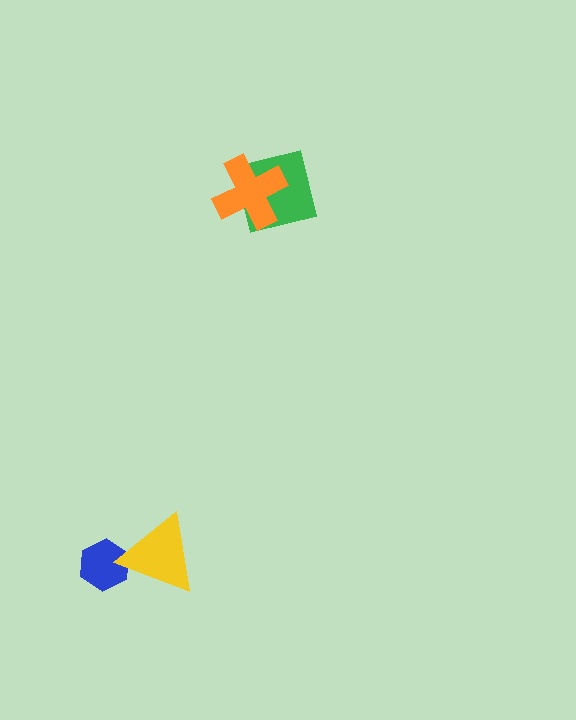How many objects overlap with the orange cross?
1 object overlaps with the orange cross.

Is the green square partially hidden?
Yes, it is partially covered by another shape.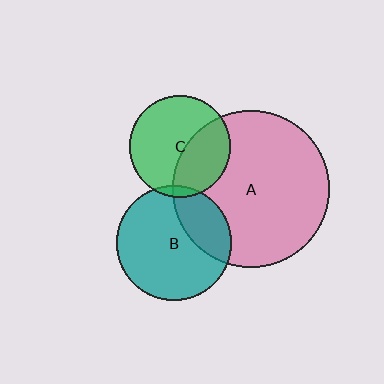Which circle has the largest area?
Circle A (pink).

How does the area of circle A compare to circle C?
Approximately 2.4 times.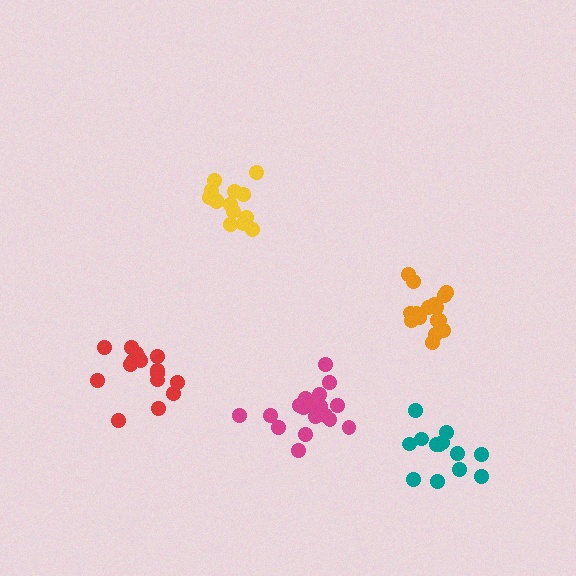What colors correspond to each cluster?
The clusters are colored: yellow, teal, magenta, orange, red.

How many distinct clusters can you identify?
There are 5 distinct clusters.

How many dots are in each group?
Group 1: 14 dots, Group 2: 13 dots, Group 3: 19 dots, Group 4: 17 dots, Group 5: 16 dots (79 total).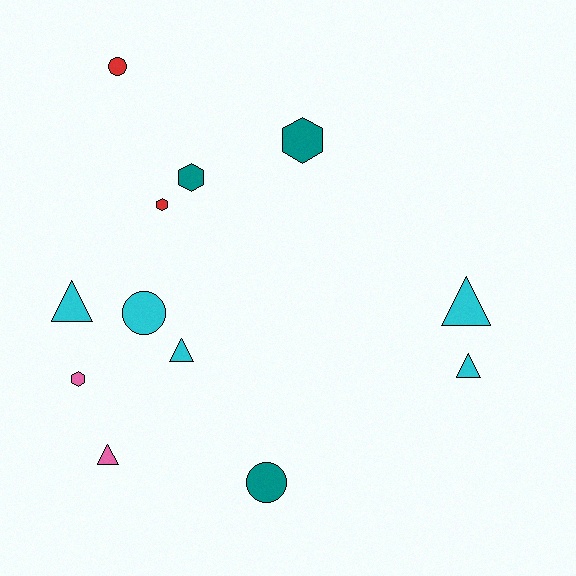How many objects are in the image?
There are 12 objects.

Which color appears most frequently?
Cyan, with 5 objects.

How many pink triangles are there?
There is 1 pink triangle.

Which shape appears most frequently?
Triangle, with 5 objects.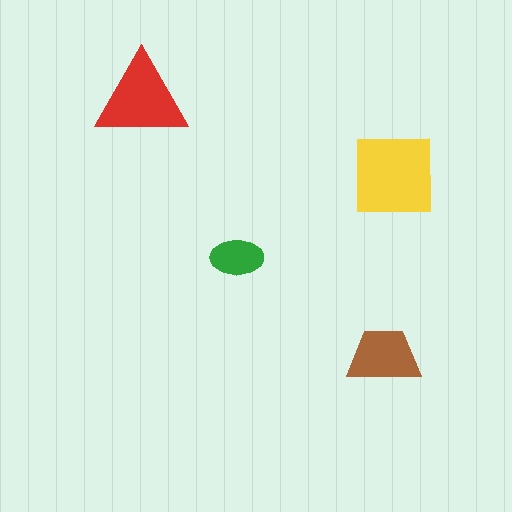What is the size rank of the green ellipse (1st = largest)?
4th.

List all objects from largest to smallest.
The yellow square, the red triangle, the brown trapezoid, the green ellipse.